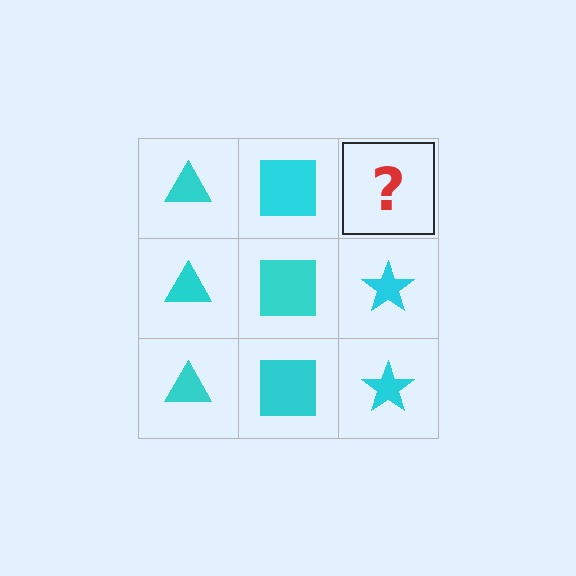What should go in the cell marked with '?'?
The missing cell should contain a cyan star.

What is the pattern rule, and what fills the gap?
The rule is that each column has a consistent shape. The gap should be filled with a cyan star.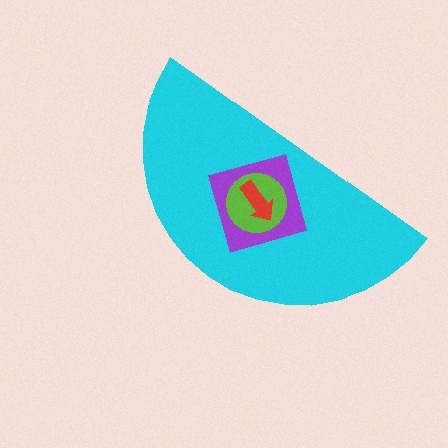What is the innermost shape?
The red arrow.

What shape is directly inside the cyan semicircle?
The purple diamond.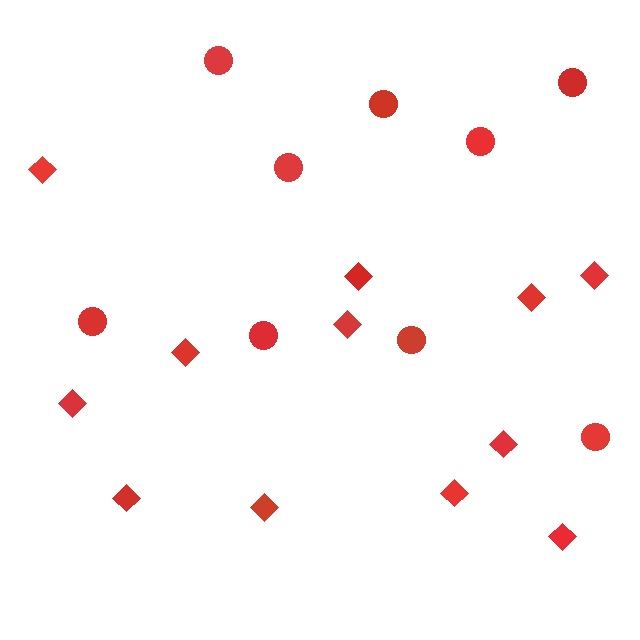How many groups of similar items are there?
There are 2 groups: one group of diamonds (12) and one group of circles (9).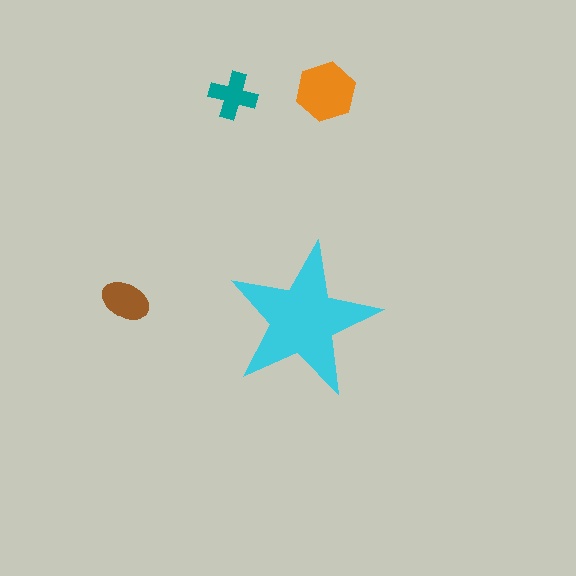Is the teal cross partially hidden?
No, the teal cross is fully visible.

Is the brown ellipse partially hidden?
No, the brown ellipse is fully visible.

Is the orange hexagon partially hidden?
No, the orange hexagon is fully visible.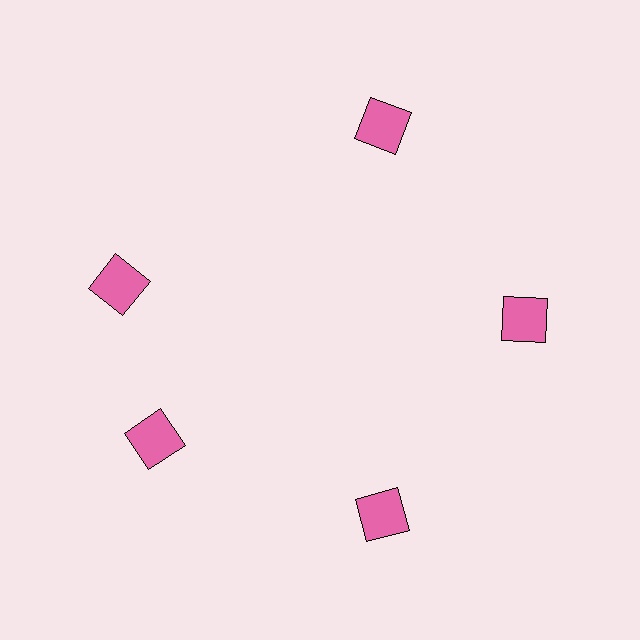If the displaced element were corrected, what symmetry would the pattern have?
It would have 5-fold rotational symmetry — the pattern would map onto itself every 72 degrees.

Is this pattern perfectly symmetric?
No. The 5 pink squares are arranged in a ring, but one element near the 10 o'clock position is rotated out of alignment along the ring, breaking the 5-fold rotational symmetry.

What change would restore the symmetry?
The symmetry would be restored by rotating it back into even spacing with its neighbors so that all 5 squares sit at equal angles and equal distance from the center.